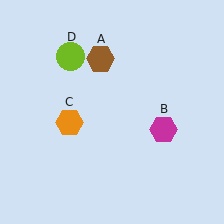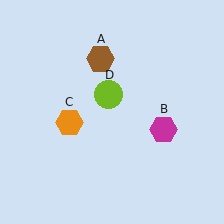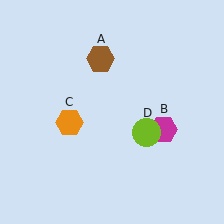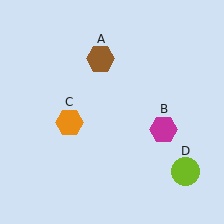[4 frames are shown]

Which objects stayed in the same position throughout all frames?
Brown hexagon (object A) and magenta hexagon (object B) and orange hexagon (object C) remained stationary.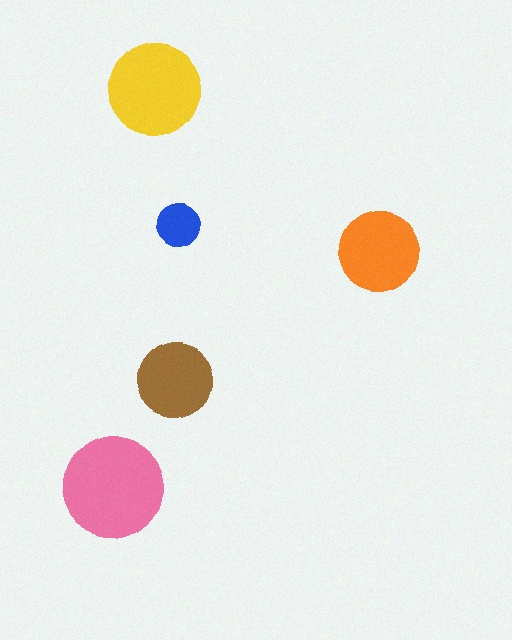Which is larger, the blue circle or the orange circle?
The orange one.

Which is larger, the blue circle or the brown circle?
The brown one.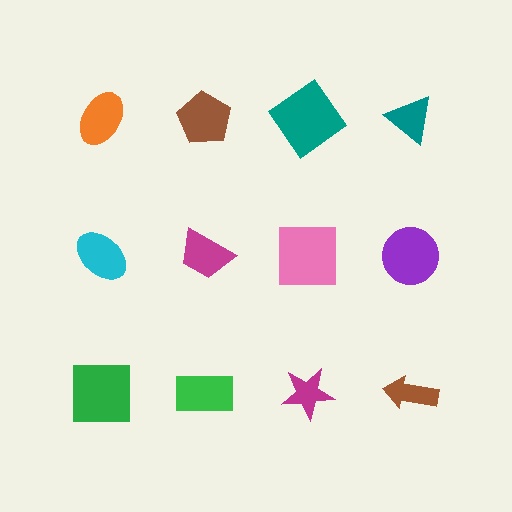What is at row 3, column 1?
A green square.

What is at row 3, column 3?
A magenta star.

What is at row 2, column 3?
A pink square.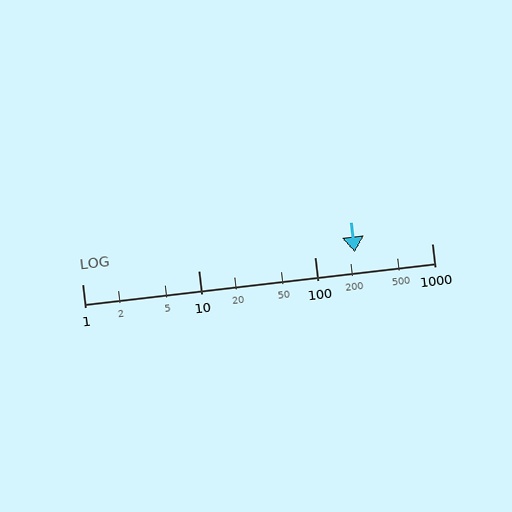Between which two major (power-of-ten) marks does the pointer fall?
The pointer is between 100 and 1000.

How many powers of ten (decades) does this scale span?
The scale spans 3 decades, from 1 to 1000.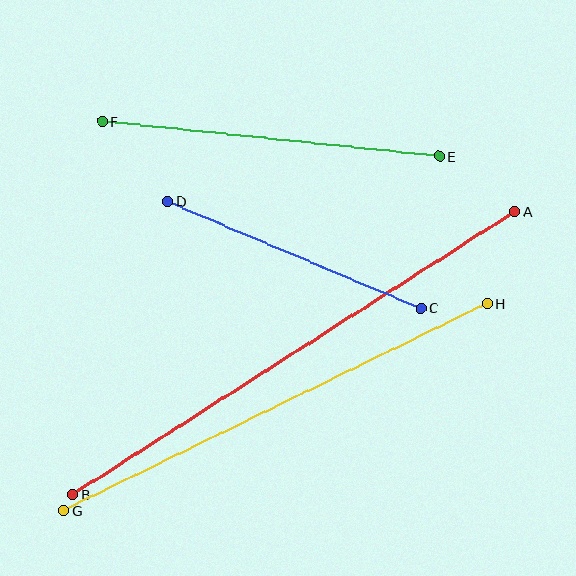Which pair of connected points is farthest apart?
Points A and B are farthest apart.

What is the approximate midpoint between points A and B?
The midpoint is at approximately (294, 353) pixels.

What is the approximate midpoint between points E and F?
The midpoint is at approximately (271, 139) pixels.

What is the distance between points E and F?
The distance is approximately 339 pixels.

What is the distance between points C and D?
The distance is approximately 275 pixels.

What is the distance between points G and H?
The distance is approximately 471 pixels.